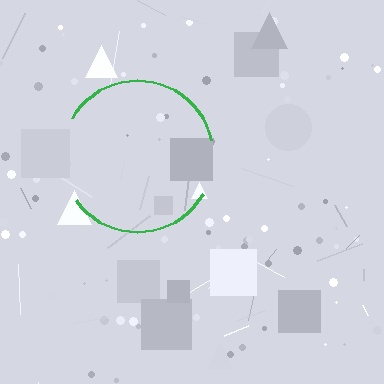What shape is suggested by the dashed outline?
The dashed outline suggests a circle.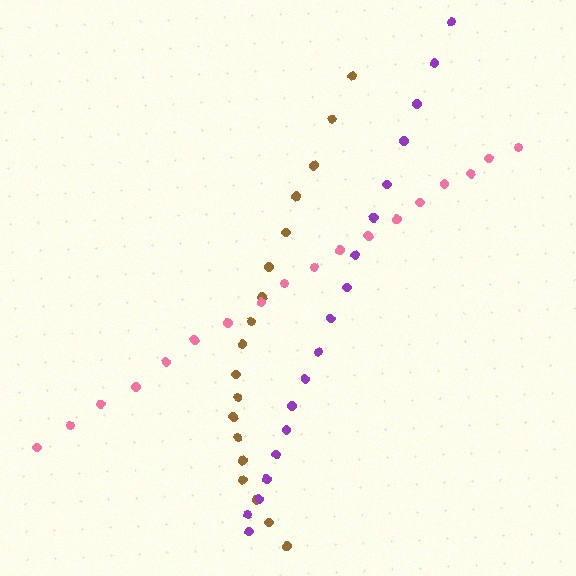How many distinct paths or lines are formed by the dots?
There are 3 distinct paths.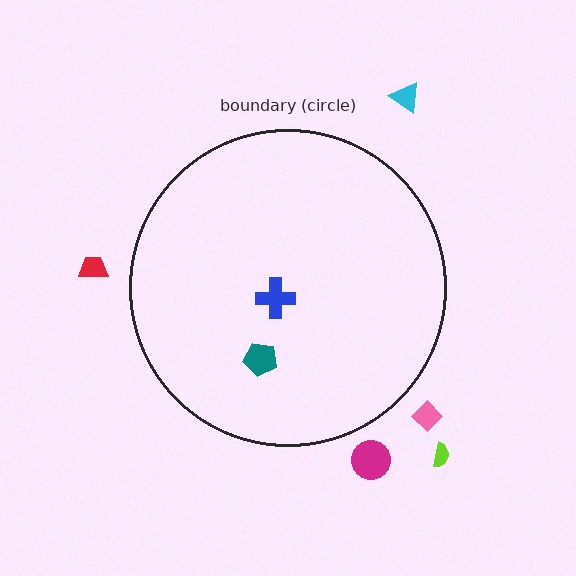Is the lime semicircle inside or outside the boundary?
Outside.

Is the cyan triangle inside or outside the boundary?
Outside.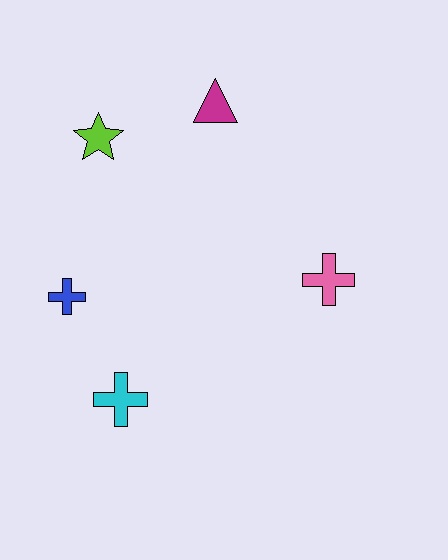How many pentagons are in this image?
There are no pentagons.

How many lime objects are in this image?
There is 1 lime object.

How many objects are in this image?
There are 5 objects.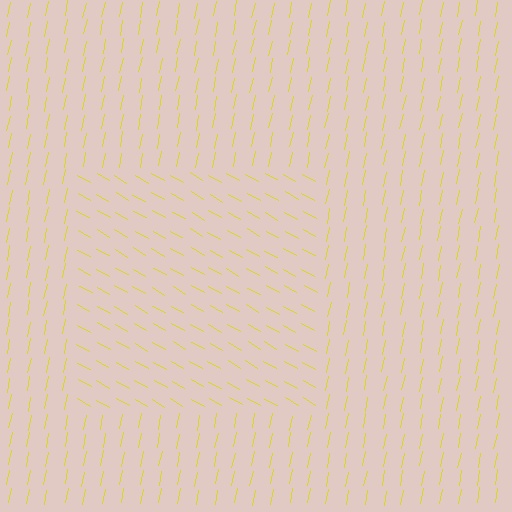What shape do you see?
I see a rectangle.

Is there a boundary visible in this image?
Yes, there is a texture boundary formed by a change in line orientation.